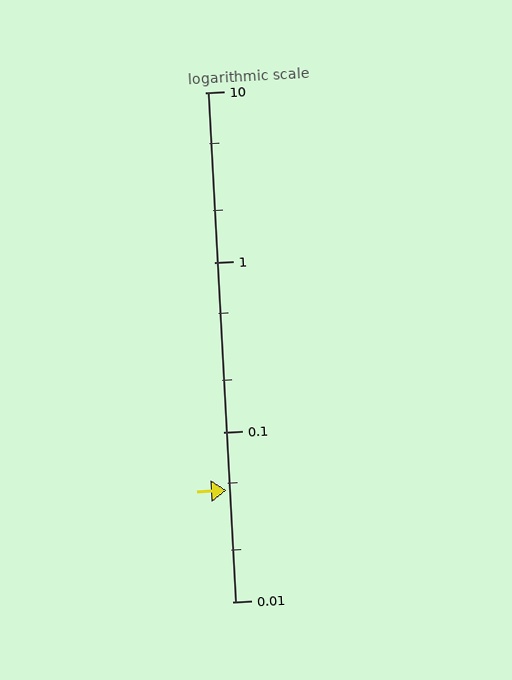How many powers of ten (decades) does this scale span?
The scale spans 3 decades, from 0.01 to 10.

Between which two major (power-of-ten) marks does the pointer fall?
The pointer is between 0.01 and 0.1.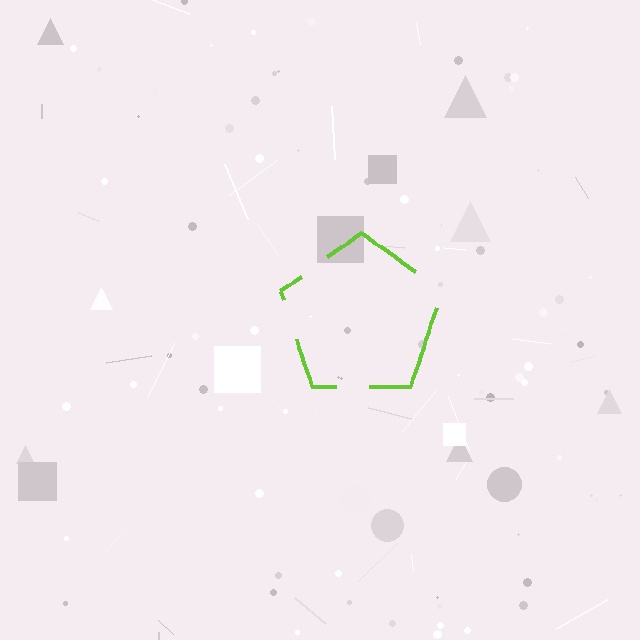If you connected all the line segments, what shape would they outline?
They would outline a pentagon.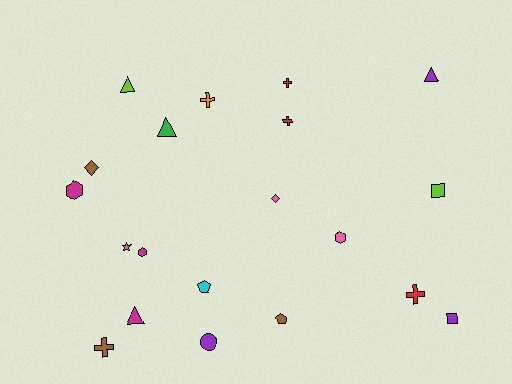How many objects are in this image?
There are 20 objects.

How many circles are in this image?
There is 1 circle.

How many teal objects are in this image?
There are no teal objects.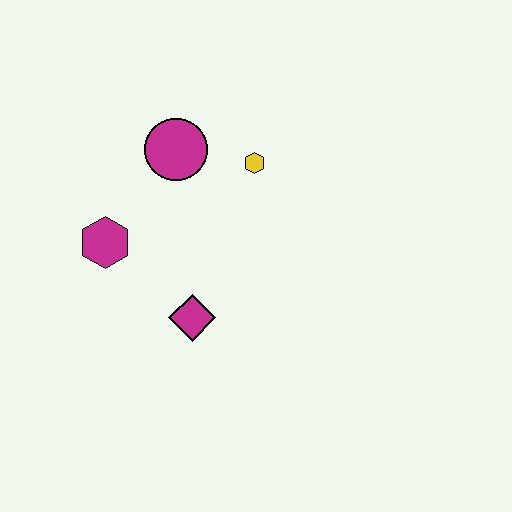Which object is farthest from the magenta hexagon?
The yellow hexagon is farthest from the magenta hexagon.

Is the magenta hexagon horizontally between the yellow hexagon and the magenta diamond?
No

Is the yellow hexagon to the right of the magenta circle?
Yes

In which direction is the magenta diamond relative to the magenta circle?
The magenta diamond is below the magenta circle.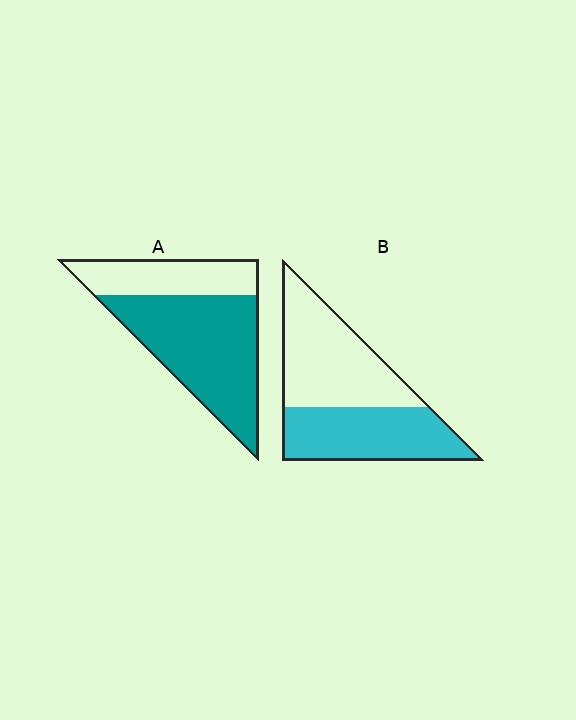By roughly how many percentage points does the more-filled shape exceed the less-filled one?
By roughly 20 percentage points (A over B).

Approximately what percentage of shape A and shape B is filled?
A is approximately 70% and B is approximately 45%.